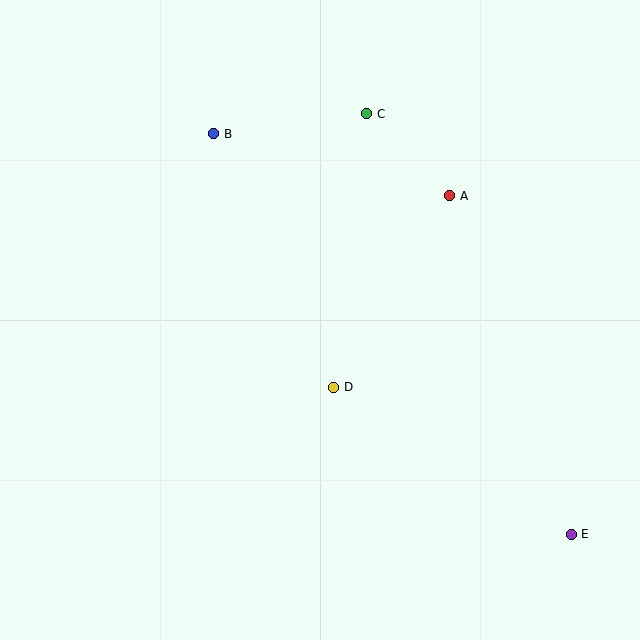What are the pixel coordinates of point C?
Point C is at (367, 114).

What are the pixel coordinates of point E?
Point E is at (571, 534).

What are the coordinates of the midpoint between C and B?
The midpoint between C and B is at (290, 124).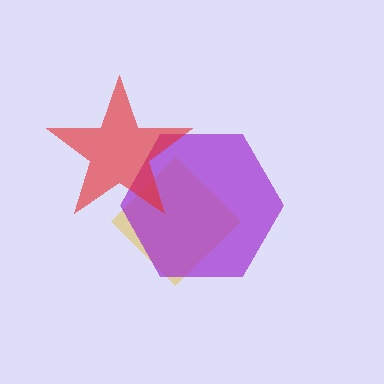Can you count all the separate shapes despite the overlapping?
Yes, there are 3 separate shapes.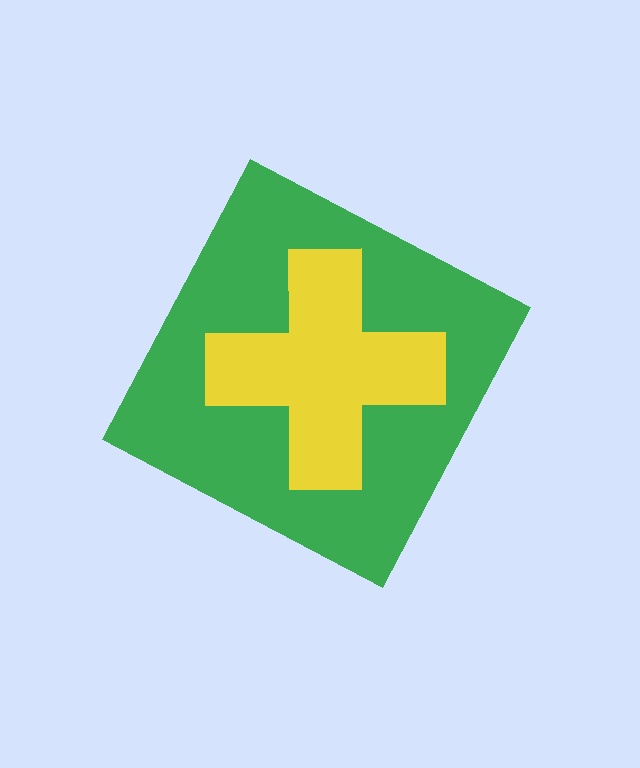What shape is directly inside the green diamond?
The yellow cross.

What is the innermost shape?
The yellow cross.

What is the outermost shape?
The green diamond.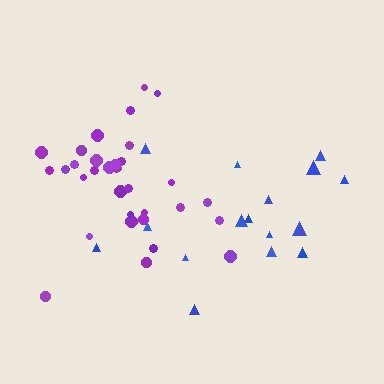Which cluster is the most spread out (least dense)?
Blue.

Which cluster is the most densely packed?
Purple.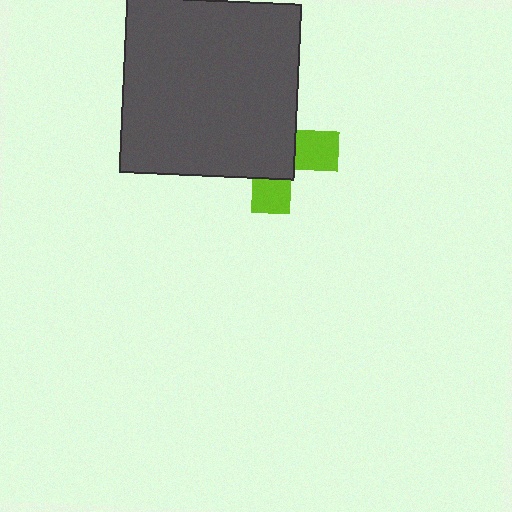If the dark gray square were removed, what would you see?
You would see the complete lime cross.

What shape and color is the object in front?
The object in front is a dark gray square.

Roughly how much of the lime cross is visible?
A small part of it is visible (roughly 34%).